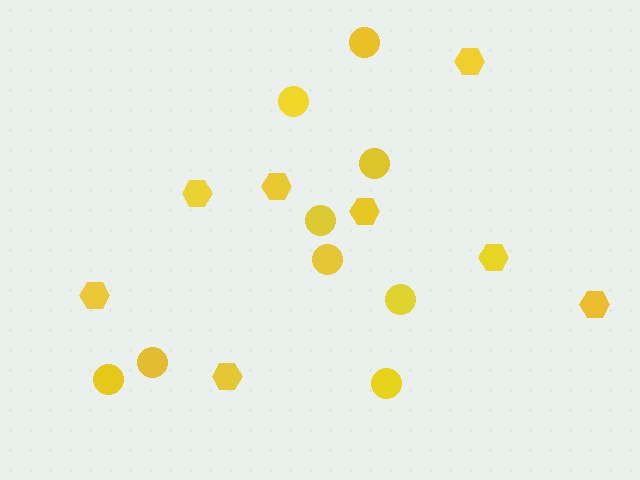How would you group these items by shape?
There are 2 groups: one group of hexagons (8) and one group of circles (9).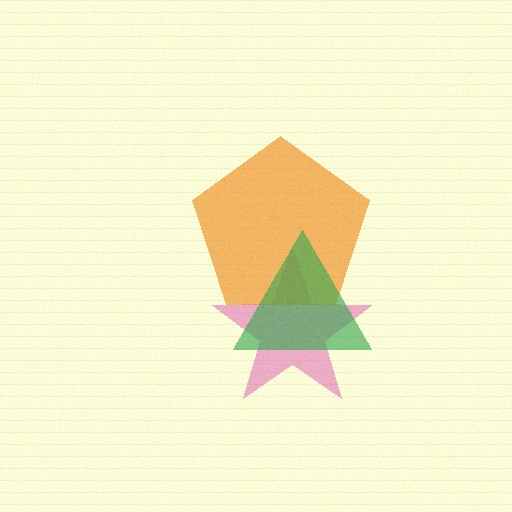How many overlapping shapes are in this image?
There are 3 overlapping shapes in the image.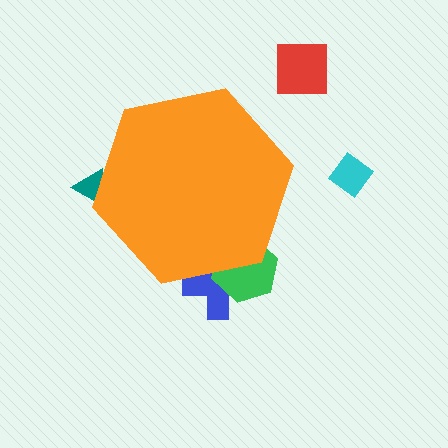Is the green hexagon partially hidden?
Yes, the green hexagon is partially hidden behind the orange hexagon.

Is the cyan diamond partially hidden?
No, the cyan diamond is fully visible.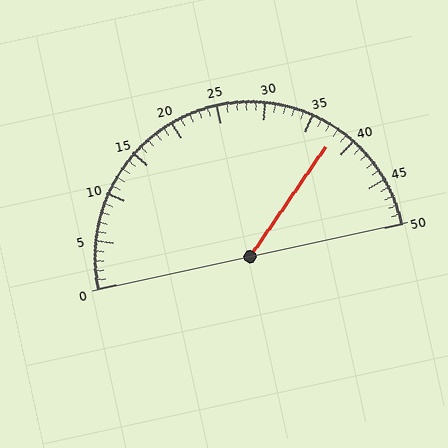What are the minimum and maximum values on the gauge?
The gauge ranges from 0 to 50.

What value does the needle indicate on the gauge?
The needle indicates approximately 38.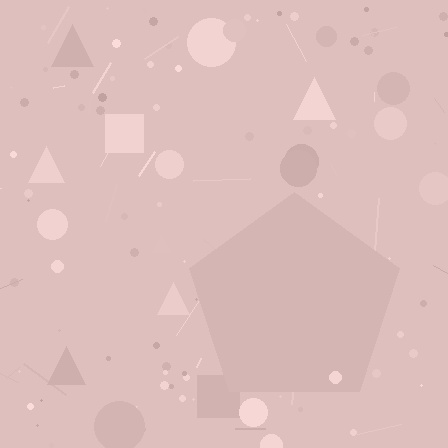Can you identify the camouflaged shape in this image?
The camouflaged shape is a pentagon.